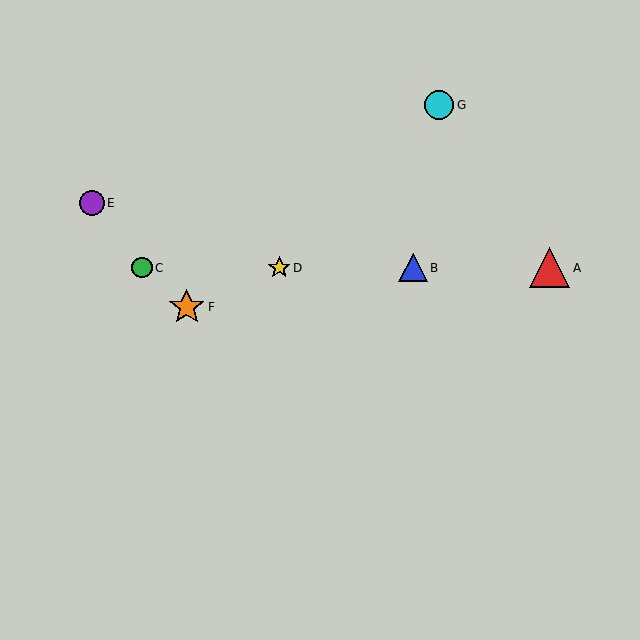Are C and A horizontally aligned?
Yes, both are at y≈268.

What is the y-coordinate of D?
Object D is at y≈268.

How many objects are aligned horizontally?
4 objects (A, B, C, D) are aligned horizontally.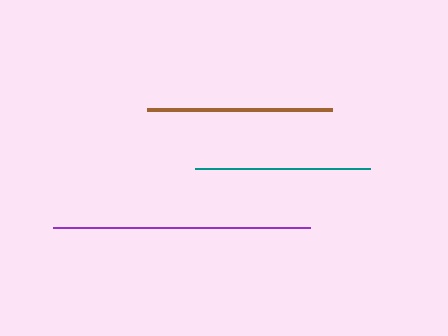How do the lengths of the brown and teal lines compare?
The brown and teal lines are approximately the same length.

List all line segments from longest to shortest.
From longest to shortest: purple, brown, teal.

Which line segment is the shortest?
The teal line is the shortest at approximately 176 pixels.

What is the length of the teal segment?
The teal segment is approximately 176 pixels long.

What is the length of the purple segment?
The purple segment is approximately 257 pixels long.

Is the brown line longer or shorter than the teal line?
The brown line is longer than the teal line.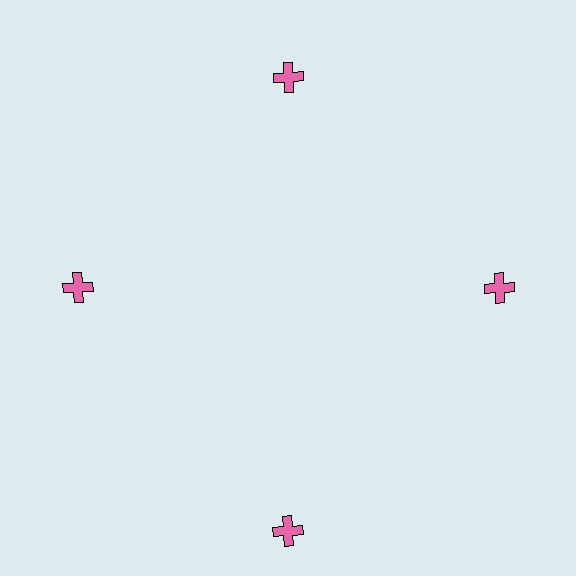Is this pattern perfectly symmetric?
No. The 4 pink crosses are arranged in a ring, but one element near the 6 o'clock position is pushed outward from the center, breaking the 4-fold rotational symmetry.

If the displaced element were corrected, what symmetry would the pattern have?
It would have 4-fold rotational symmetry — the pattern would map onto itself every 90 degrees.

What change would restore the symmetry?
The symmetry would be restored by moving it inward, back onto the ring so that all 4 crosses sit at equal angles and equal distance from the center.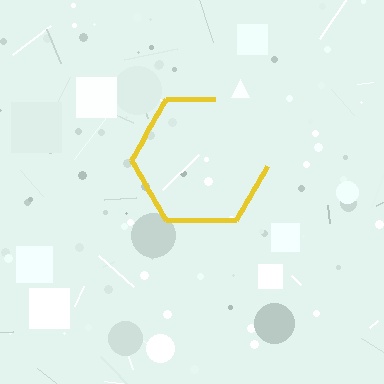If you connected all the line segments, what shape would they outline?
They would outline a hexagon.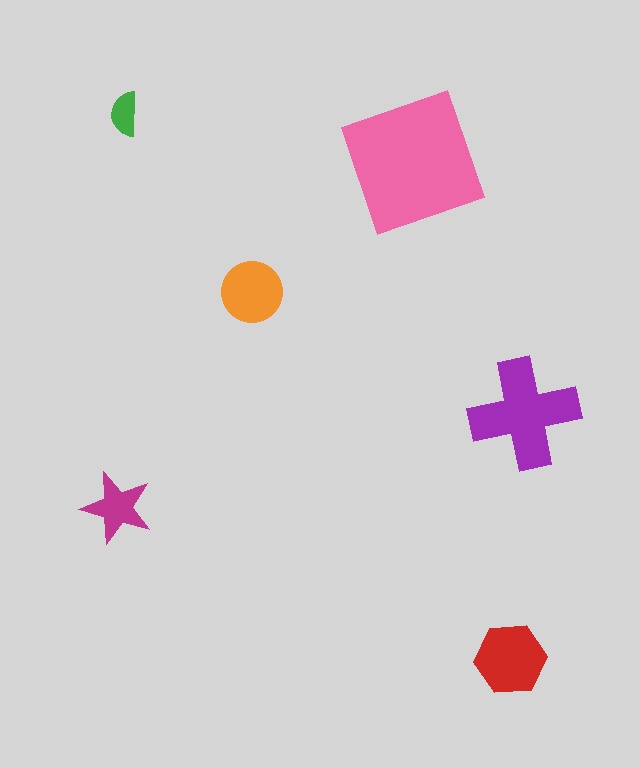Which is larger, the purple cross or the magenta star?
The purple cross.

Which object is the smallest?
The green semicircle.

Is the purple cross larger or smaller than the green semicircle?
Larger.